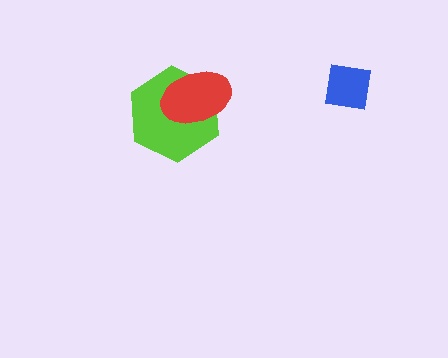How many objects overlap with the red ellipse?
1 object overlaps with the red ellipse.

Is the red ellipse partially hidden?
No, no other shape covers it.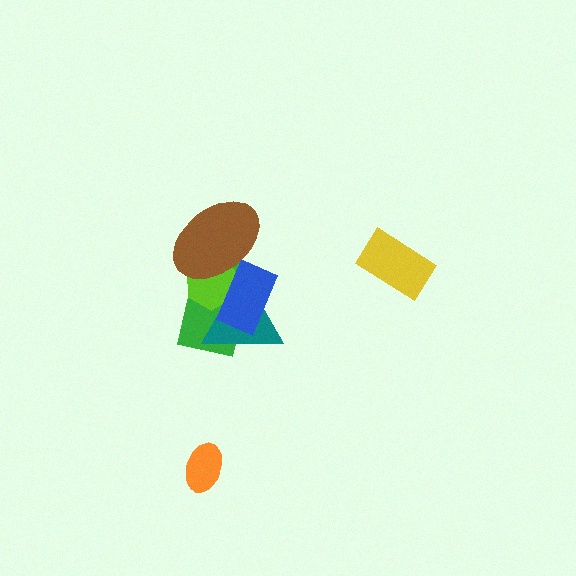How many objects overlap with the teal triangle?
4 objects overlap with the teal triangle.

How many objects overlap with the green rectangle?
4 objects overlap with the green rectangle.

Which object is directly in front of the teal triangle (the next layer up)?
The blue rectangle is directly in front of the teal triangle.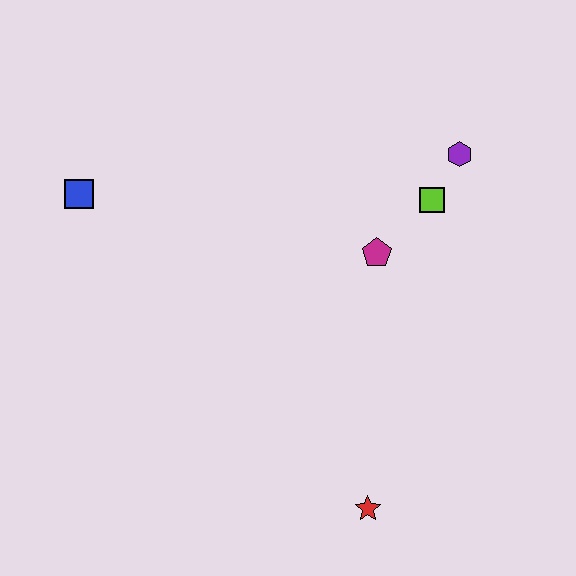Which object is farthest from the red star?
The blue square is farthest from the red star.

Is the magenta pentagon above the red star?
Yes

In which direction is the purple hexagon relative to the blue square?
The purple hexagon is to the right of the blue square.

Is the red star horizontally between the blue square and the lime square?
Yes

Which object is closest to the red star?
The magenta pentagon is closest to the red star.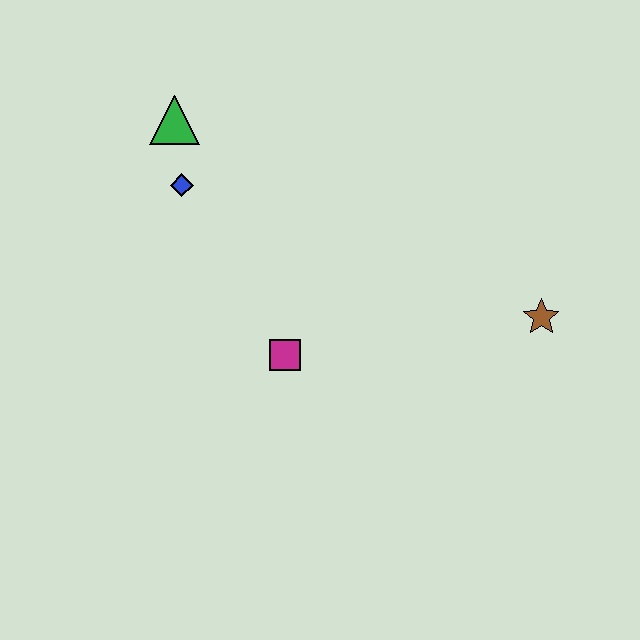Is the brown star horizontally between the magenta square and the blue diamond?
No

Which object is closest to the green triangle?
The blue diamond is closest to the green triangle.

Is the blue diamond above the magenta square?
Yes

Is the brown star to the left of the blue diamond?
No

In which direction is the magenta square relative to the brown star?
The magenta square is to the left of the brown star.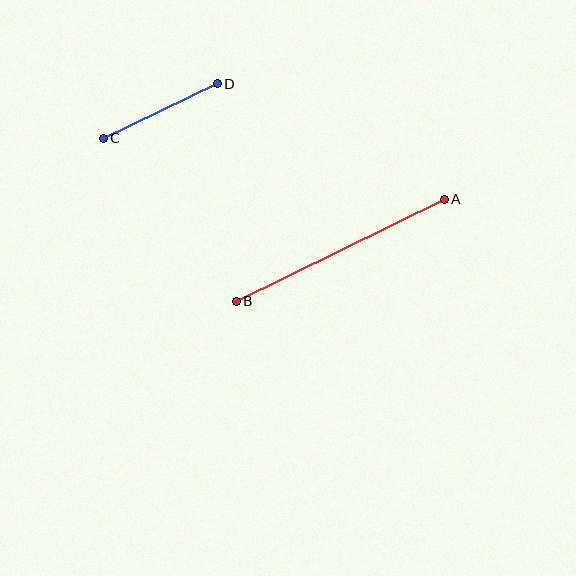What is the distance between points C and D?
The distance is approximately 126 pixels.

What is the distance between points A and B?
The distance is approximately 232 pixels.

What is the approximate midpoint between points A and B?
The midpoint is at approximately (340, 250) pixels.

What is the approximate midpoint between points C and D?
The midpoint is at approximately (160, 111) pixels.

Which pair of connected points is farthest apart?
Points A and B are farthest apart.